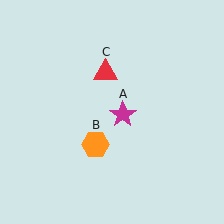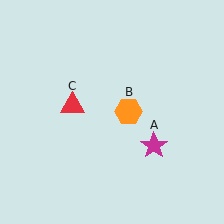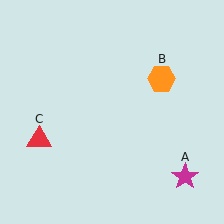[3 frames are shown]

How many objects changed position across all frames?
3 objects changed position: magenta star (object A), orange hexagon (object B), red triangle (object C).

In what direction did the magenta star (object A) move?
The magenta star (object A) moved down and to the right.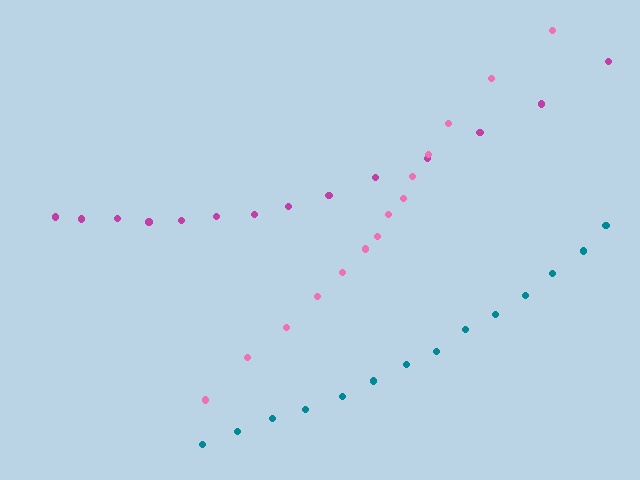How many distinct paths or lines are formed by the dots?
There are 3 distinct paths.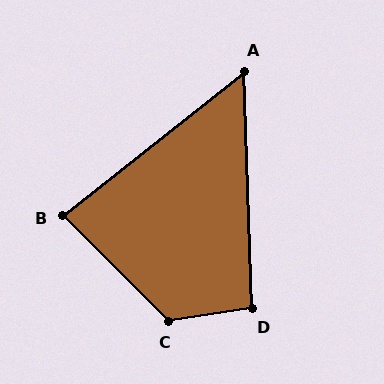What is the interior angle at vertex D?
Approximately 97 degrees (obtuse).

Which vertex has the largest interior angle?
C, at approximately 126 degrees.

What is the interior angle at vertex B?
Approximately 83 degrees (acute).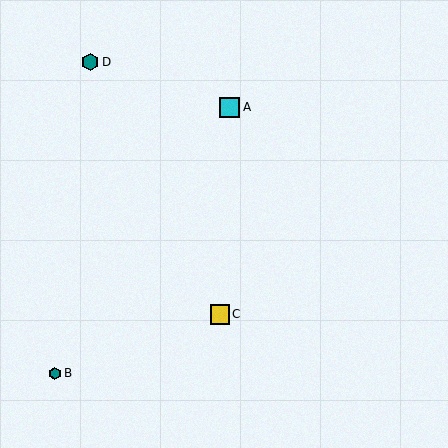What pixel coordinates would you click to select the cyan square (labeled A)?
Click at (230, 107) to select the cyan square A.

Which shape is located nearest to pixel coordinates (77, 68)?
The teal hexagon (labeled D) at (90, 62) is nearest to that location.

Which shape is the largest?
The cyan square (labeled A) is the largest.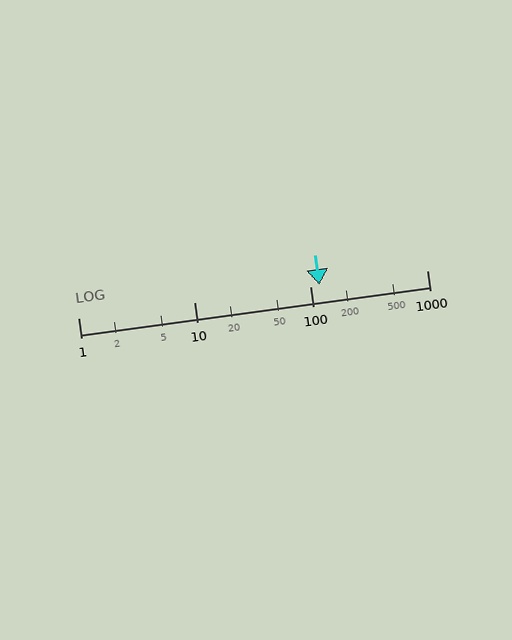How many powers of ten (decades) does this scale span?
The scale spans 3 decades, from 1 to 1000.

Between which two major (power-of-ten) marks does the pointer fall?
The pointer is between 100 and 1000.